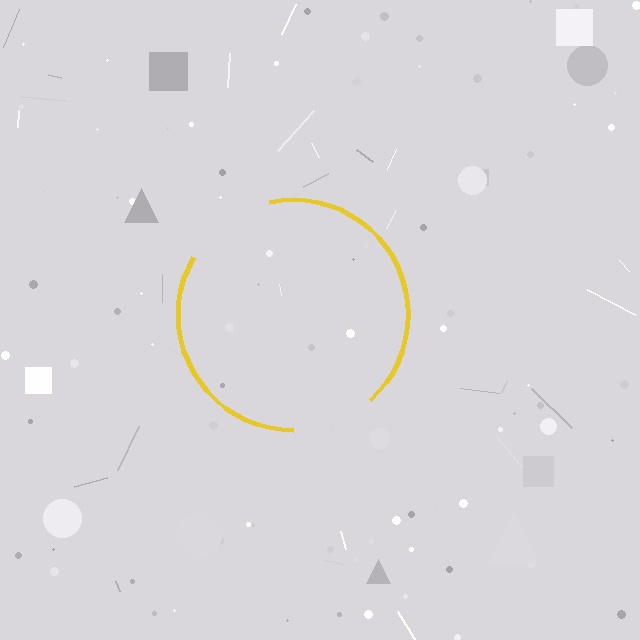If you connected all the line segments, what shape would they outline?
They would outline a circle.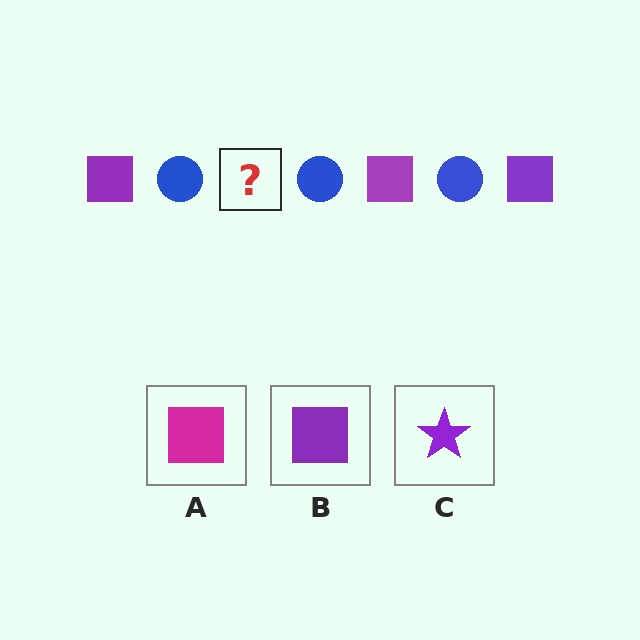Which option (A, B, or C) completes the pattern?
B.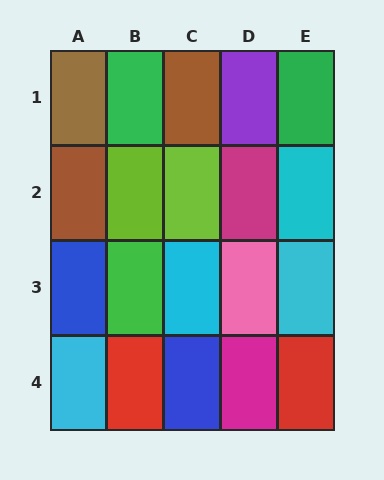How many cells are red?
2 cells are red.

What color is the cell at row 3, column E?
Cyan.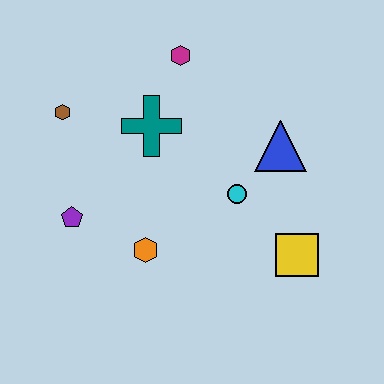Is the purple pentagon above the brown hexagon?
No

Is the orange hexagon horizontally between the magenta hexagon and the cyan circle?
No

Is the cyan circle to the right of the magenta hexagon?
Yes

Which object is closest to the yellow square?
The cyan circle is closest to the yellow square.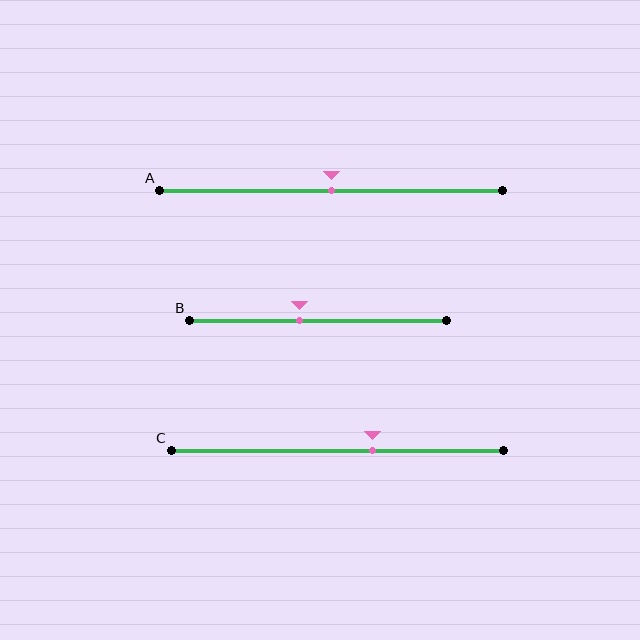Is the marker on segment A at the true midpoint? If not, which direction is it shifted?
Yes, the marker on segment A is at the true midpoint.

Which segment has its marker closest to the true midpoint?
Segment A has its marker closest to the true midpoint.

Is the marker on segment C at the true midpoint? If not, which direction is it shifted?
No, the marker on segment C is shifted to the right by about 11% of the segment length.